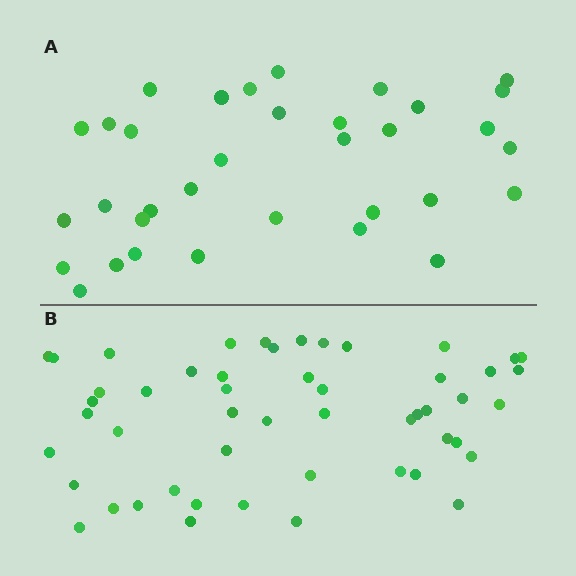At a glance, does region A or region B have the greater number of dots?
Region B (the bottom region) has more dots.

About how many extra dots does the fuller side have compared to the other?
Region B has approximately 15 more dots than region A.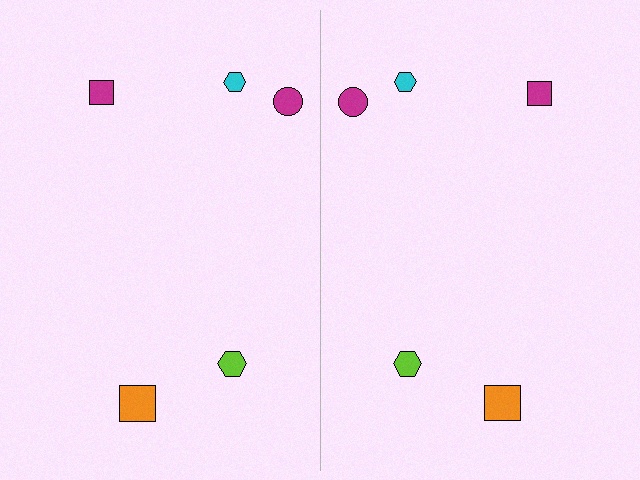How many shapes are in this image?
There are 10 shapes in this image.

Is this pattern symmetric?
Yes, this pattern has bilateral (reflection) symmetry.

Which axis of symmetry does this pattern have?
The pattern has a vertical axis of symmetry running through the center of the image.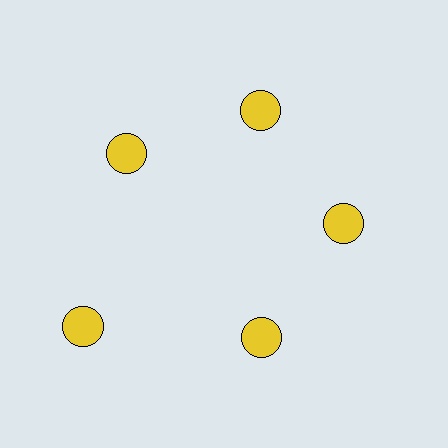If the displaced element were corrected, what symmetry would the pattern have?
It would have 5-fold rotational symmetry — the pattern would map onto itself every 72 degrees.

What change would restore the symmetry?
The symmetry would be restored by moving it inward, back onto the ring so that all 5 circles sit at equal angles and equal distance from the center.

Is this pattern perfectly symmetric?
No. The 5 yellow circles are arranged in a ring, but one element near the 8 o'clock position is pushed outward from the center, breaking the 5-fold rotational symmetry.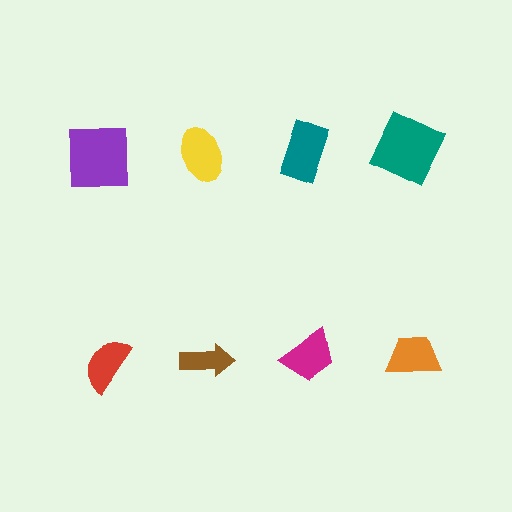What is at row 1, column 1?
A purple square.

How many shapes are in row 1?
4 shapes.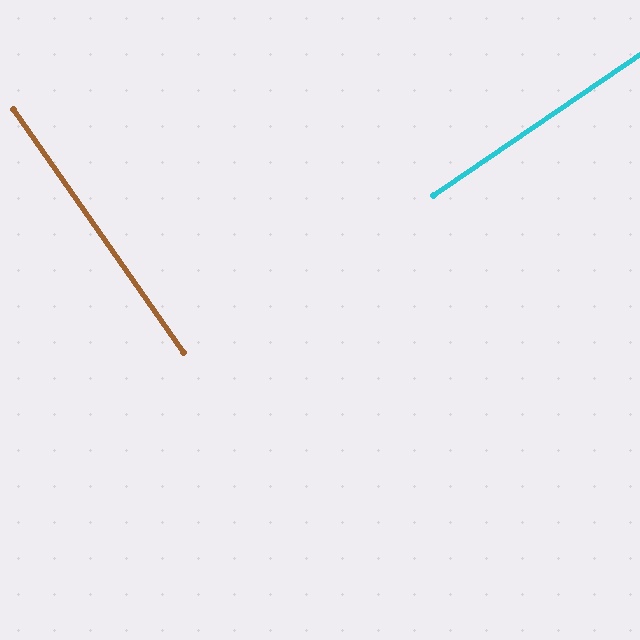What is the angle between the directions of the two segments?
Approximately 89 degrees.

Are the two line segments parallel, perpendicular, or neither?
Perpendicular — they meet at approximately 89°.